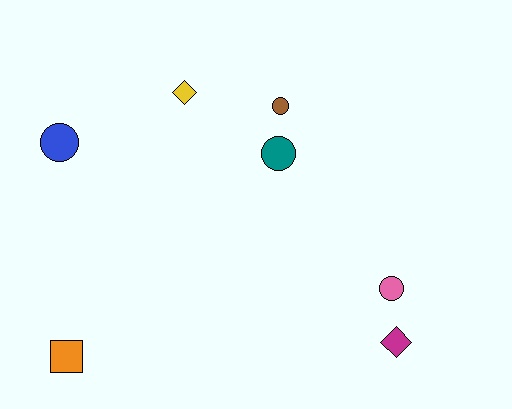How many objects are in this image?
There are 7 objects.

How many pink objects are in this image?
There is 1 pink object.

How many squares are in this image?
There is 1 square.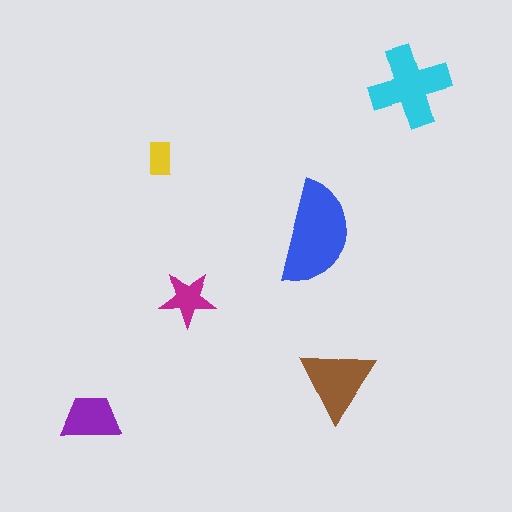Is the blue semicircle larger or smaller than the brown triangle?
Larger.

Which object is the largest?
The blue semicircle.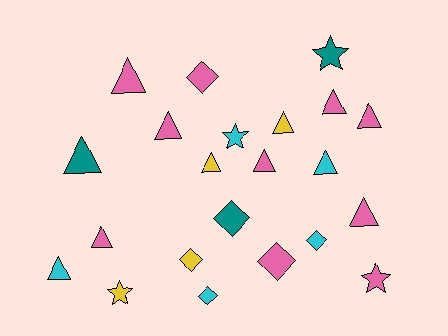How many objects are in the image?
There are 22 objects.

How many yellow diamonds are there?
There is 1 yellow diamond.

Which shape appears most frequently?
Triangle, with 12 objects.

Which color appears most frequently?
Pink, with 10 objects.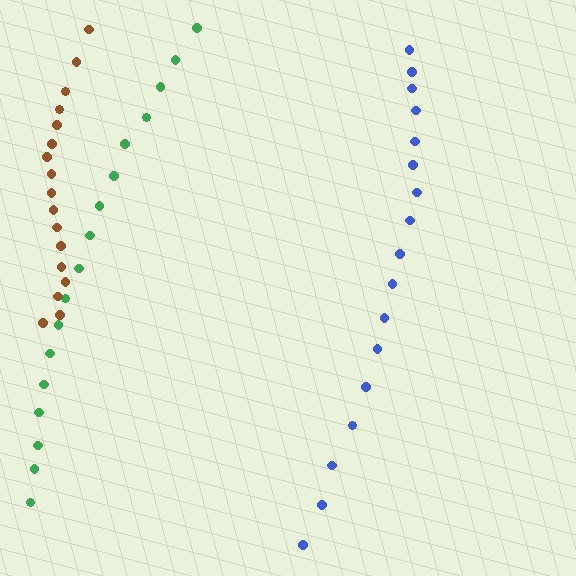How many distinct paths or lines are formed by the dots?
There are 3 distinct paths.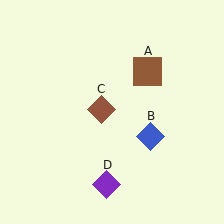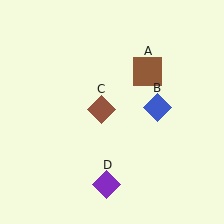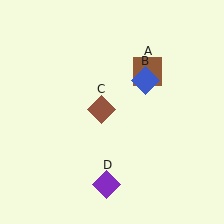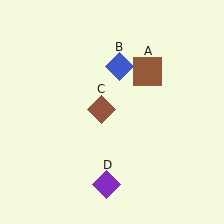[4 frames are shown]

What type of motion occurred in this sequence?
The blue diamond (object B) rotated counterclockwise around the center of the scene.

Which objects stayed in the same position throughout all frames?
Brown square (object A) and brown diamond (object C) and purple diamond (object D) remained stationary.